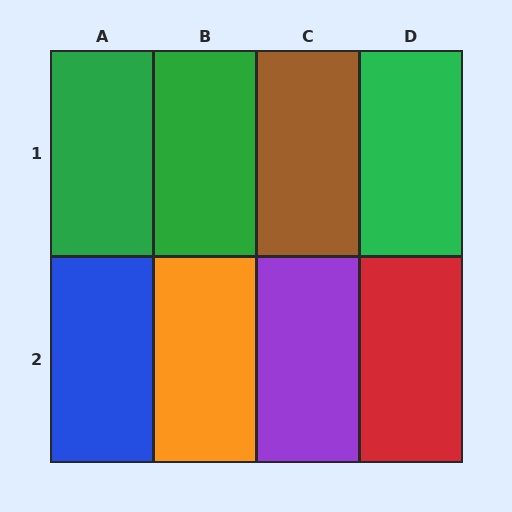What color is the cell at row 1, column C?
Brown.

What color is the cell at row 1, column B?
Green.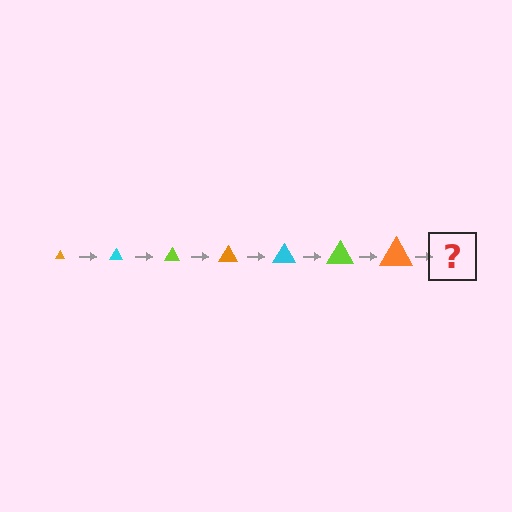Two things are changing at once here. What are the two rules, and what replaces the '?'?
The two rules are that the triangle grows larger each step and the color cycles through orange, cyan, and lime. The '?' should be a cyan triangle, larger than the previous one.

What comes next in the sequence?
The next element should be a cyan triangle, larger than the previous one.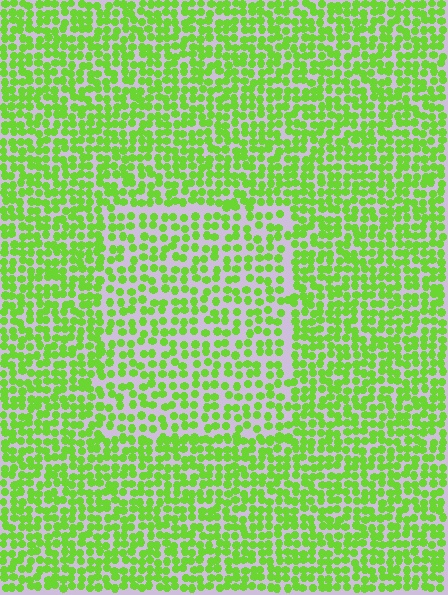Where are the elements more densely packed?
The elements are more densely packed outside the rectangle boundary.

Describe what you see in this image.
The image contains small lime elements arranged at two different densities. A rectangle-shaped region is visible where the elements are less densely packed than the surrounding area.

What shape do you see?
I see a rectangle.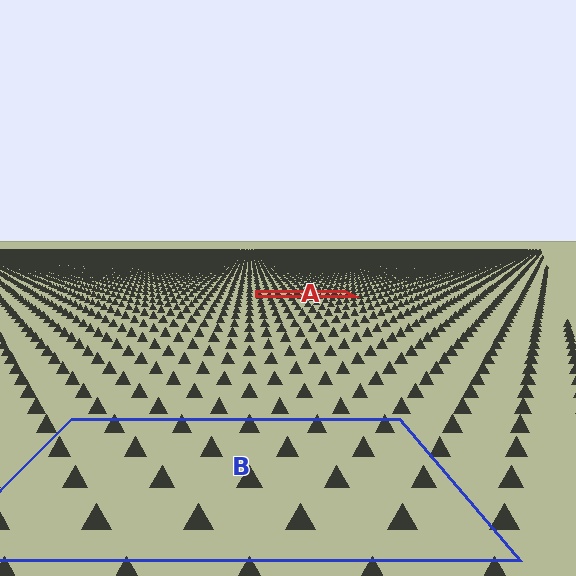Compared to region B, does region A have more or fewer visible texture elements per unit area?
Region A has more texture elements per unit area — they are packed more densely because it is farther away.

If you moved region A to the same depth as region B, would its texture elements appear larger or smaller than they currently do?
They would appear larger. At a closer depth, the same texture elements are projected at a bigger on-screen size.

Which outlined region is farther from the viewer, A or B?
Region A is farther from the viewer — the texture elements inside it appear smaller and more densely packed.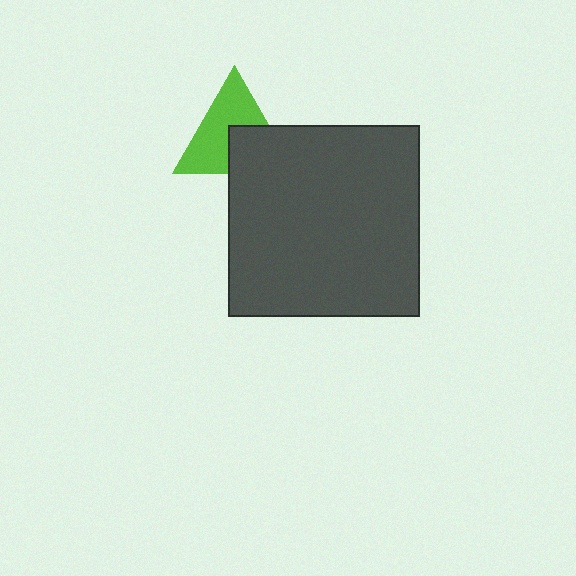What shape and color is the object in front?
The object in front is a dark gray square.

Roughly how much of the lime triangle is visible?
About half of it is visible (roughly 61%).